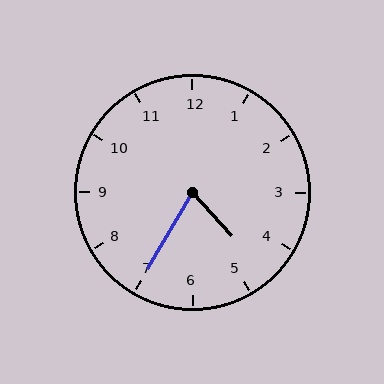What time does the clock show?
4:35.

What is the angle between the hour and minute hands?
Approximately 72 degrees.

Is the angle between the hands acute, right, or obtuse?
It is acute.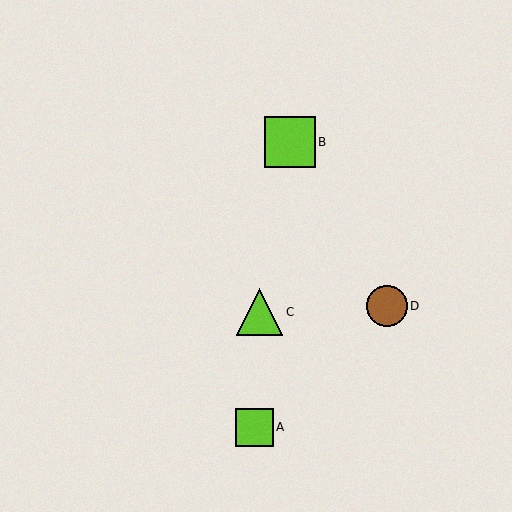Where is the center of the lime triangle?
The center of the lime triangle is at (260, 312).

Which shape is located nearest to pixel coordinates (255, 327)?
The lime triangle (labeled C) at (260, 312) is nearest to that location.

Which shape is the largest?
The lime square (labeled B) is the largest.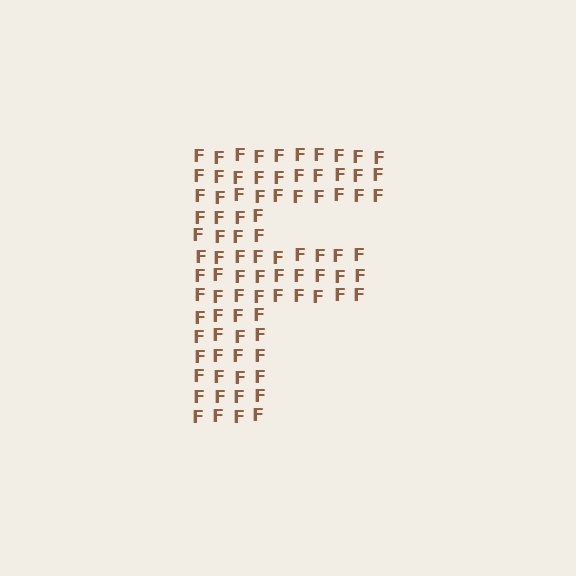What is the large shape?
The large shape is the letter F.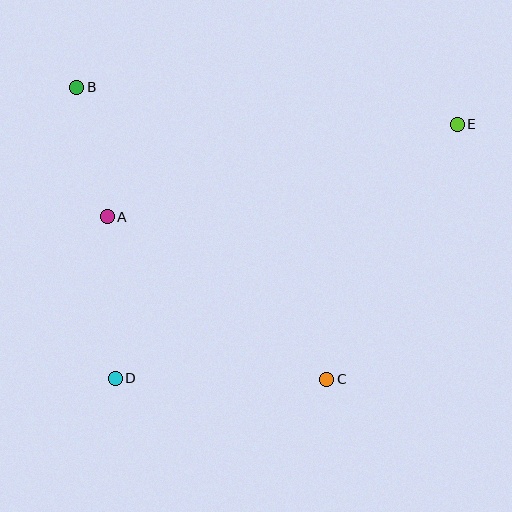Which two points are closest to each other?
Points A and B are closest to each other.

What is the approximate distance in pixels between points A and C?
The distance between A and C is approximately 273 pixels.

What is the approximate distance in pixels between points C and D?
The distance between C and D is approximately 211 pixels.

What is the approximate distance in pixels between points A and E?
The distance between A and E is approximately 362 pixels.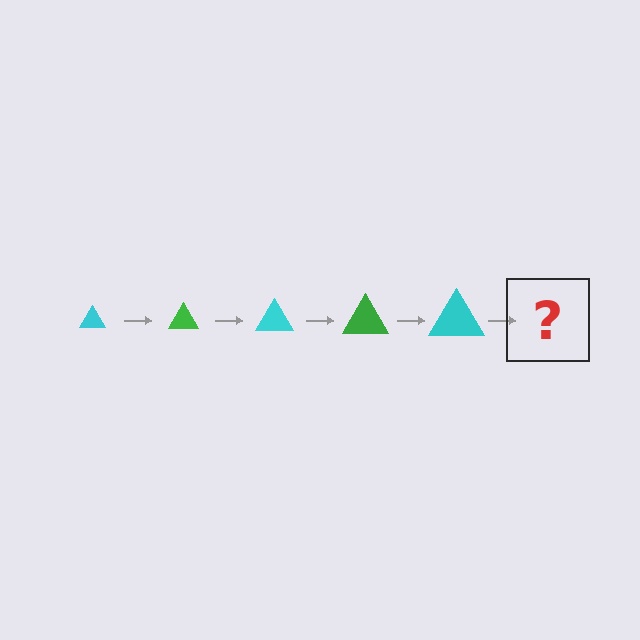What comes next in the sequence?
The next element should be a green triangle, larger than the previous one.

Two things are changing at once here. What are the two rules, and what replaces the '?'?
The two rules are that the triangle grows larger each step and the color cycles through cyan and green. The '?' should be a green triangle, larger than the previous one.